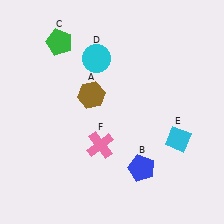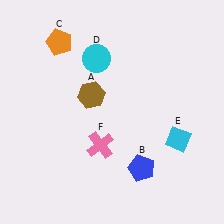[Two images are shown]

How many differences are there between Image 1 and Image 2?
There is 1 difference between the two images.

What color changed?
The pentagon (C) changed from green in Image 1 to orange in Image 2.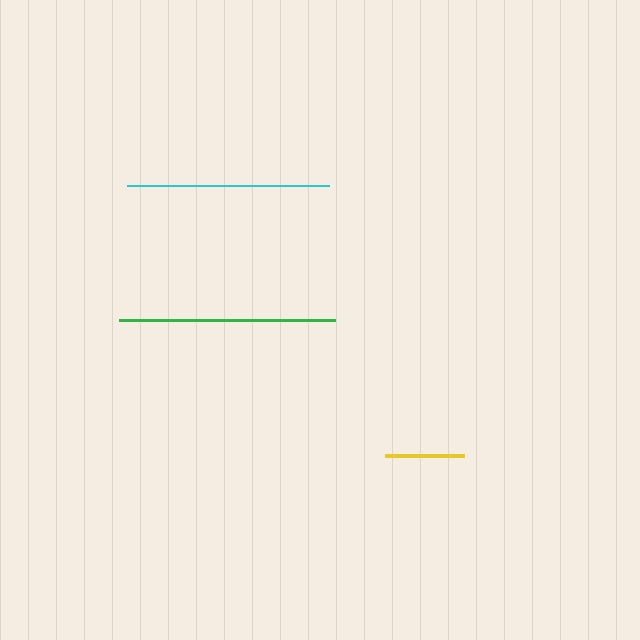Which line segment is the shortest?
The yellow line is the shortest at approximately 78 pixels.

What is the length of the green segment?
The green segment is approximately 216 pixels long.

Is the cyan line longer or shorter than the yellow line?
The cyan line is longer than the yellow line.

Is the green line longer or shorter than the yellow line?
The green line is longer than the yellow line.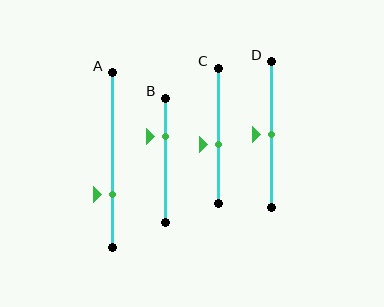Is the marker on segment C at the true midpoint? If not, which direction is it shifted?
No, the marker on segment C is shifted downward by about 6% of the segment length.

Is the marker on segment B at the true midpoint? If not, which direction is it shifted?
No, the marker on segment B is shifted upward by about 19% of the segment length.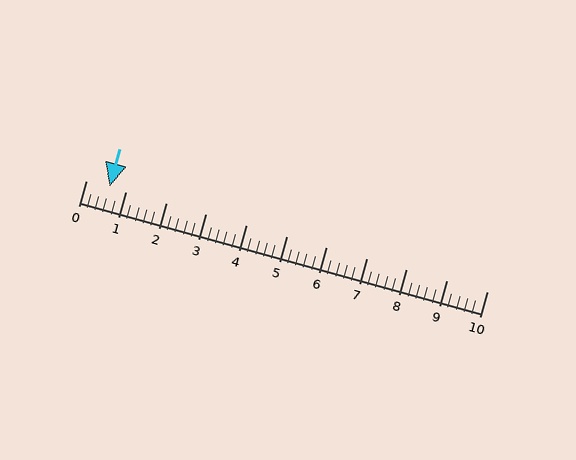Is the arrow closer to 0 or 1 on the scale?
The arrow is closer to 1.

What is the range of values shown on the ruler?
The ruler shows values from 0 to 10.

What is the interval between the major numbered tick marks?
The major tick marks are spaced 1 units apart.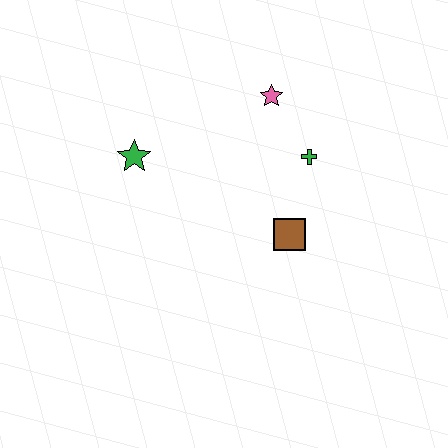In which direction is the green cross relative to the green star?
The green cross is to the right of the green star.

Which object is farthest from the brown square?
The green star is farthest from the brown square.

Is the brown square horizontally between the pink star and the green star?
No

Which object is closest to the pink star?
The green cross is closest to the pink star.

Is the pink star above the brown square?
Yes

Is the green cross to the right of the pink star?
Yes